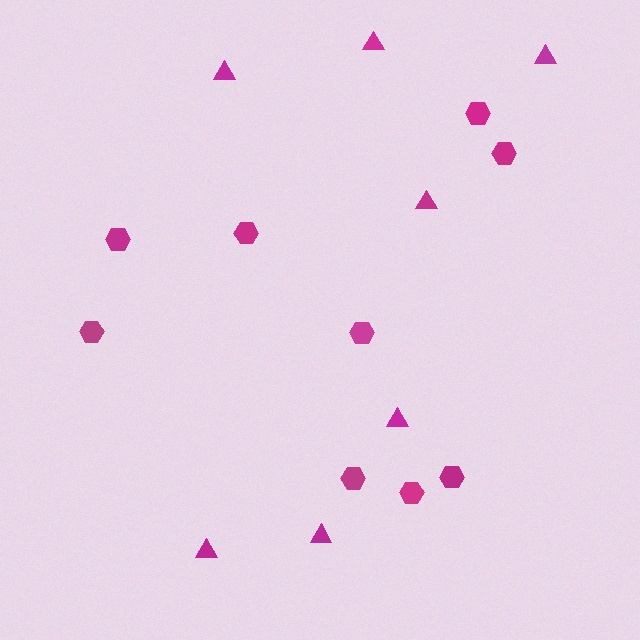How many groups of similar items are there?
There are 2 groups: one group of triangles (7) and one group of hexagons (9).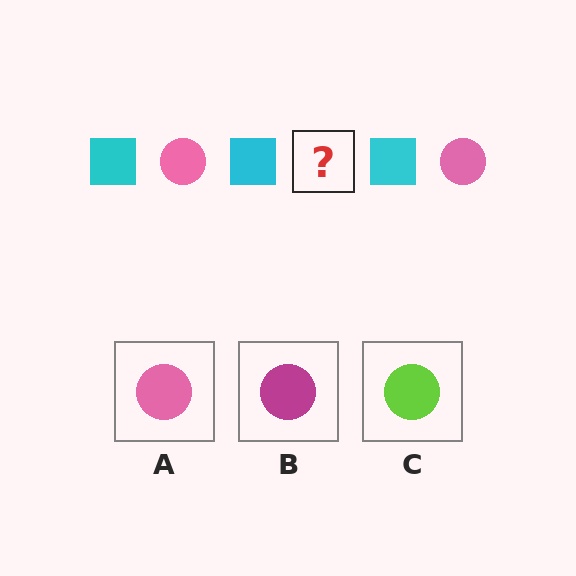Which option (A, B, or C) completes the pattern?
A.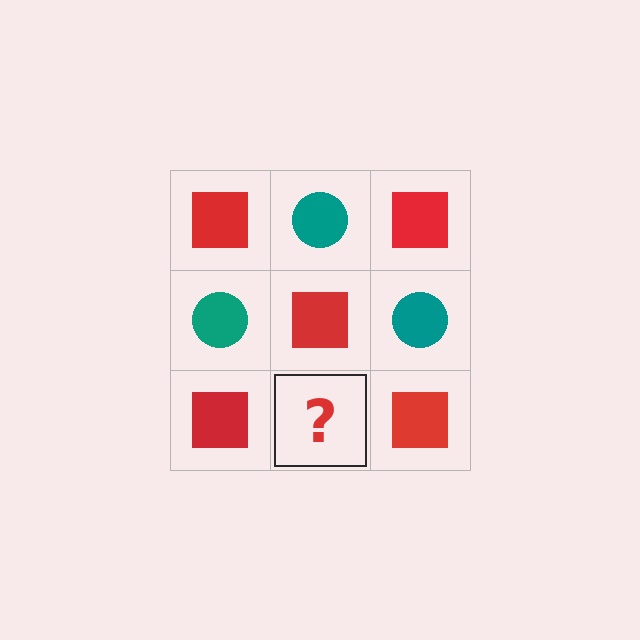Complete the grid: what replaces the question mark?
The question mark should be replaced with a teal circle.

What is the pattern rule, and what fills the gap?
The rule is that it alternates red square and teal circle in a checkerboard pattern. The gap should be filled with a teal circle.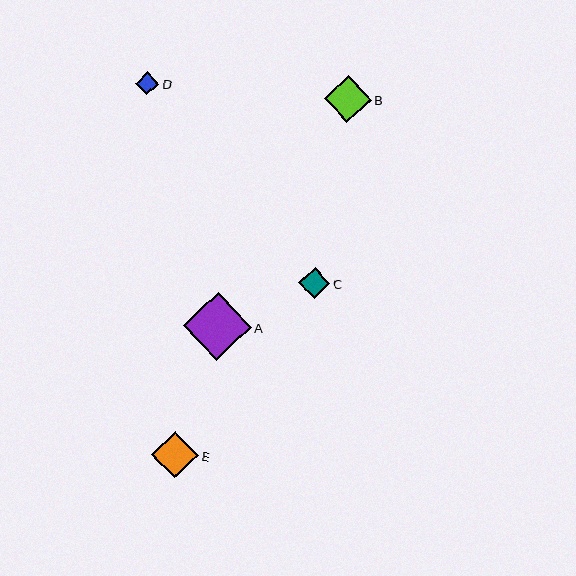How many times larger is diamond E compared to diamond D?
Diamond E is approximately 2.0 times the size of diamond D.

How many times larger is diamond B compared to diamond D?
Diamond B is approximately 2.0 times the size of diamond D.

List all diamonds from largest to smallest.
From largest to smallest: A, B, E, C, D.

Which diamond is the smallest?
Diamond D is the smallest with a size of approximately 24 pixels.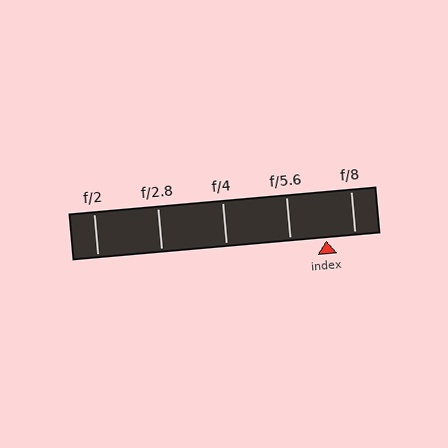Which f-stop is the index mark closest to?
The index mark is closest to f/8.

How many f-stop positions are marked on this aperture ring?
There are 5 f-stop positions marked.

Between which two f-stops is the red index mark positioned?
The index mark is between f/5.6 and f/8.